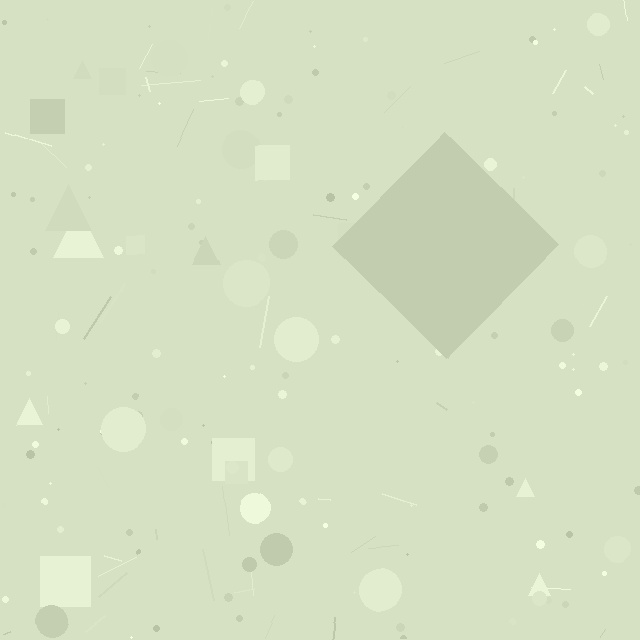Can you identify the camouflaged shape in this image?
The camouflaged shape is a diamond.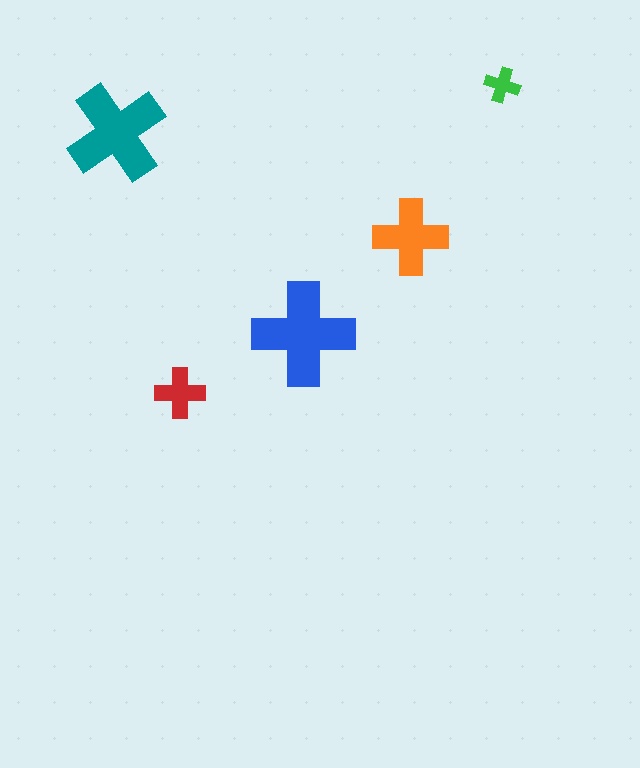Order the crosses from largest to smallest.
the blue one, the teal one, the orange one, the red one, the green one.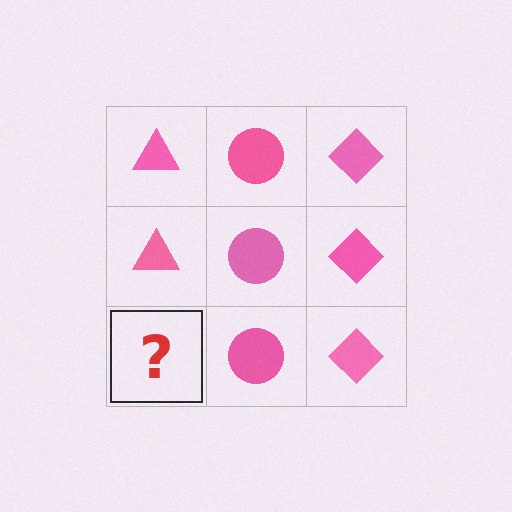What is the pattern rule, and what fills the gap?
The rule is that each column has a consistent shape. The gap should be filled with a pink triangle.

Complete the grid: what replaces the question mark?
The question mark should be replaced with a pink triangle.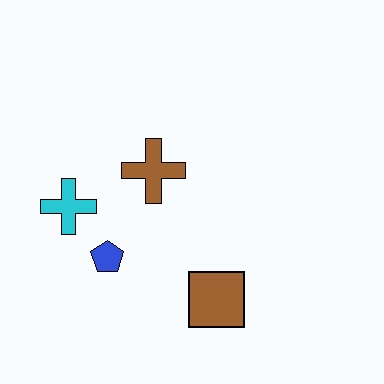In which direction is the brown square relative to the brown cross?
The brown square is below the brown cross.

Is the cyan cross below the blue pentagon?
No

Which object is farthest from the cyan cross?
The brown square is farthest from the cyan cross.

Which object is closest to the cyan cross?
The blue pentagon is closest to the cyan cross.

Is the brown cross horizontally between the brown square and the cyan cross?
Yes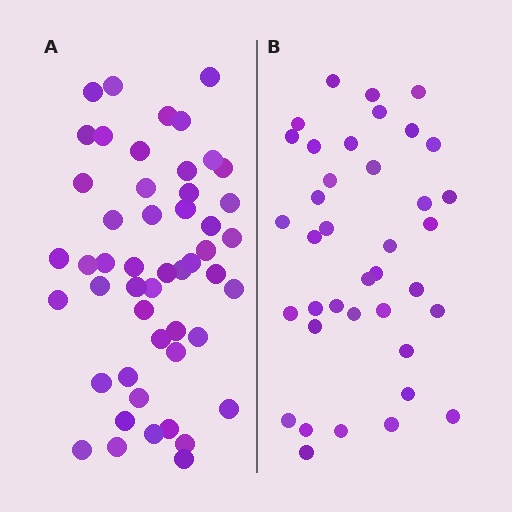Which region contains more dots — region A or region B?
Region A (the left region) has more dots.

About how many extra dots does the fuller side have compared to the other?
Region A has roughly 12 or so more dots than region B.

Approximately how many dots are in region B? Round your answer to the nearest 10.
About 40 dots. (The exact count is 38, which rounds to 40.)